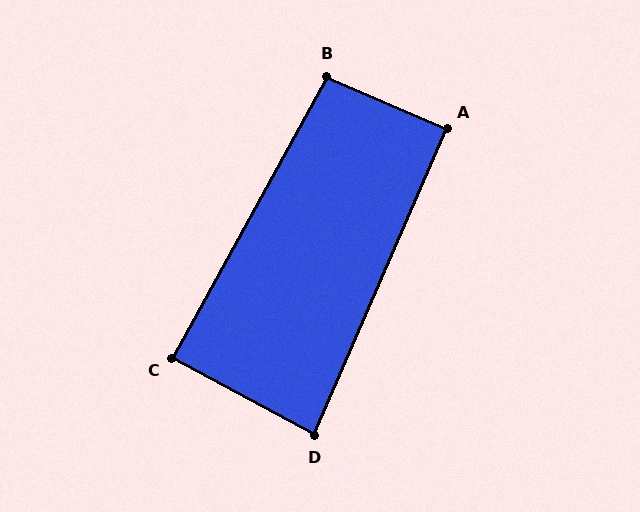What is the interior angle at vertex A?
Approximately 90 degrees (approximately right).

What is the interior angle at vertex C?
Approximately 90 degrees (approximately right).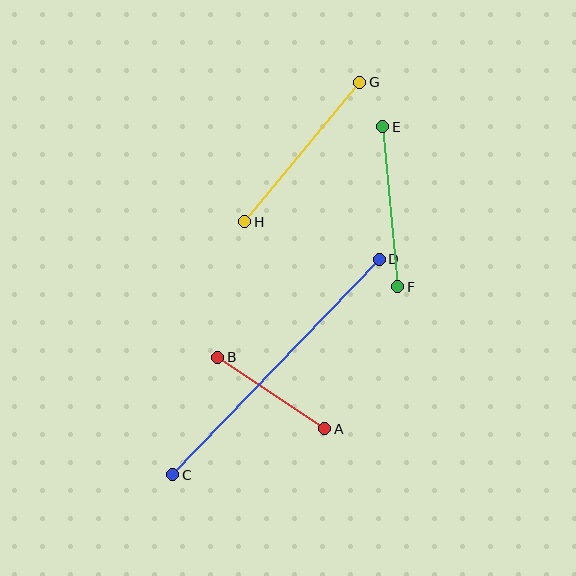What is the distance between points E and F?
The distance is approximately 161 pixels.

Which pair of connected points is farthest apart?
Points C and D are farthest apart.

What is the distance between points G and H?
The distance is approximately 180 pixels.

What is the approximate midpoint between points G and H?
The midpoint is at approximately (302, 152) pixels.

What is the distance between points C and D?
The distance is approximately 299 pixels.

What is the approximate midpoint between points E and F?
The midpoint is at approximately (390, 207) pixels.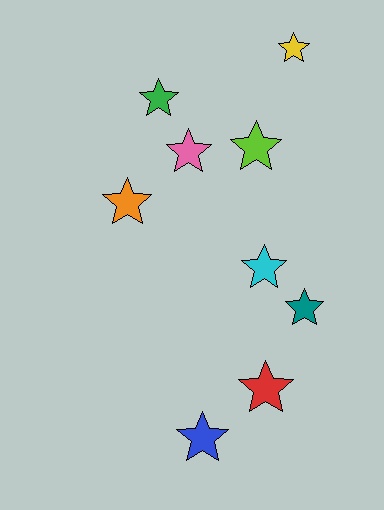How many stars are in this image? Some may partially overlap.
There are 9 stars.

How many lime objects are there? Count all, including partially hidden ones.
There is 1 lime object.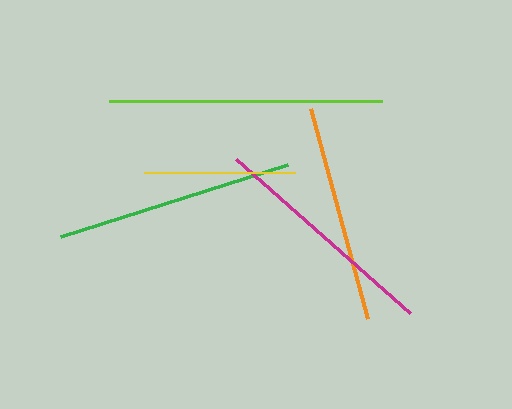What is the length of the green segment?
The green segment is approximately 239 pixels long.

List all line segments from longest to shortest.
From longest to shortest: lime, green, magenta, orange, yellow.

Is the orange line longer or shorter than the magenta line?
The magenta line is longer than the orange line.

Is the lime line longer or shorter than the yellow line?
The lime line is longer than the yellow line.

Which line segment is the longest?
The lime line is the longest at approximately 273 pixels.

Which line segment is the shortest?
The yellow line is the shortest at approximately 150 pixels.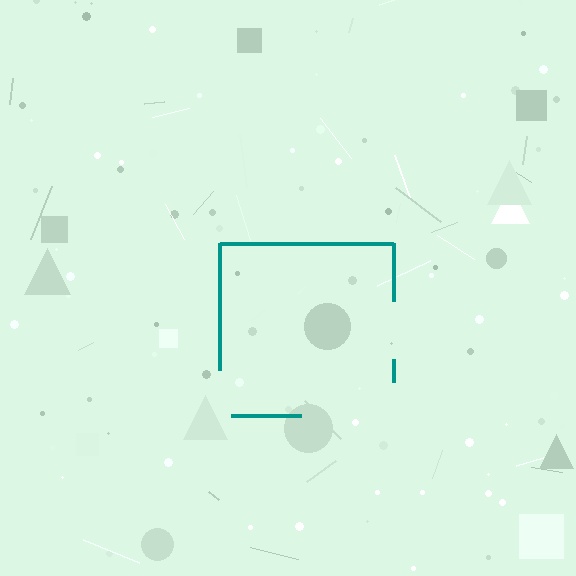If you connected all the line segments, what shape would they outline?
They would outline a square.